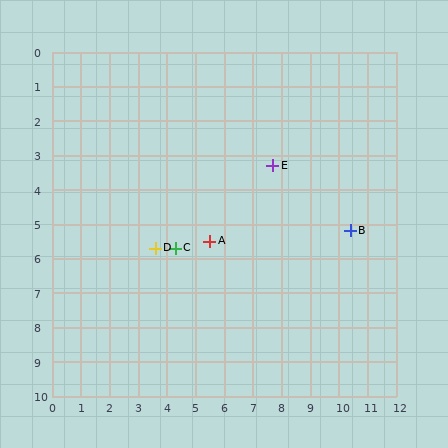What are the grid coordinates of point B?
Point B is at approximately (10.4, 5.2).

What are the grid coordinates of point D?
Point D is at approximately (3.6, 5.7).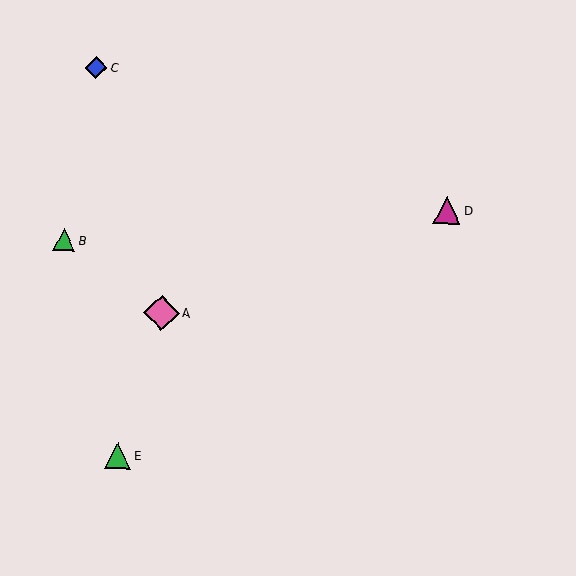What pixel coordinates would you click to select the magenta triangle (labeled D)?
Click at (447, 210) to select the magenta triangle D.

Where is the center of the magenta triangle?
The center of the magenta triangle is at (447, 210).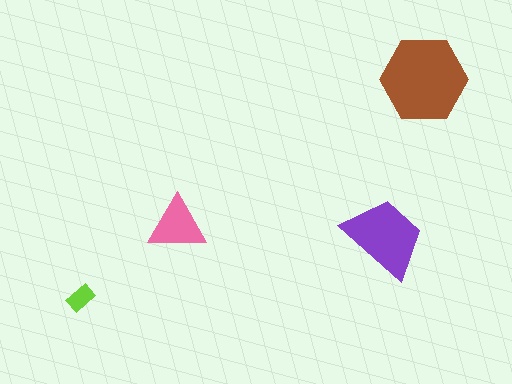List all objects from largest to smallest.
The brown hexagon, the purple trapezoid, the pink triangle, the lime rectangle.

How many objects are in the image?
There are 4 objects in the image.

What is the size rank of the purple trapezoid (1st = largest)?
2nd.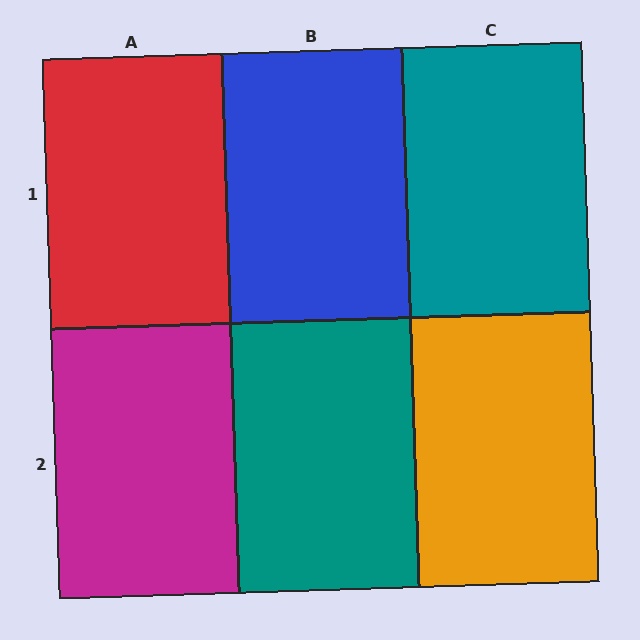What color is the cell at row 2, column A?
Magenta.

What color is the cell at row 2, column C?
Orange.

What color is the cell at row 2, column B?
Teal.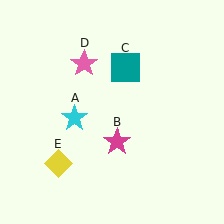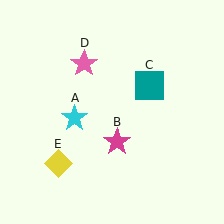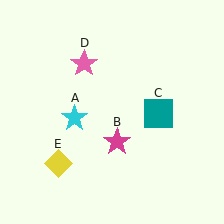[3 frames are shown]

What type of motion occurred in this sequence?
The teal square (object C) rotated clockwise around the center of the scene.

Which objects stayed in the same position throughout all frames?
Cyan star (object A) and magenta star (object B) and pink star (object D) and yellow diamond (object E) remained stationary.